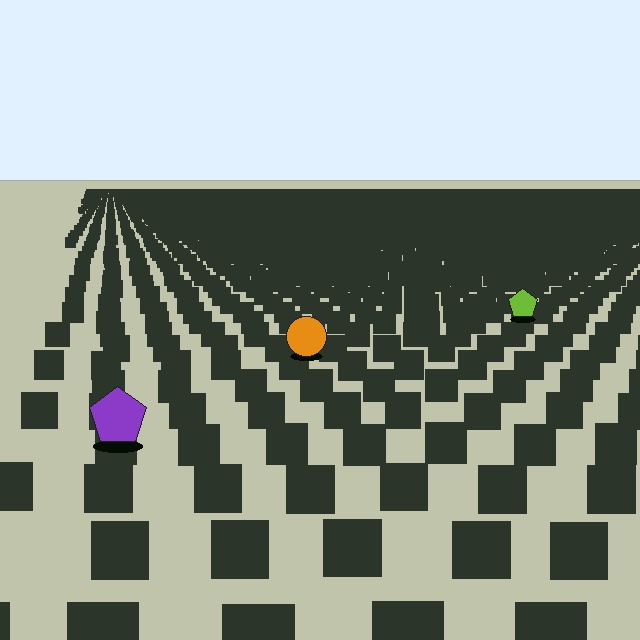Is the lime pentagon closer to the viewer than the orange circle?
No. The orange circle is closer — you can tell from the texture gradient: the ground texture is coarser near it.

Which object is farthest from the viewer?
The lime pentagon is farthest from the viewer. It appears smaller and the ground texture around it is denser.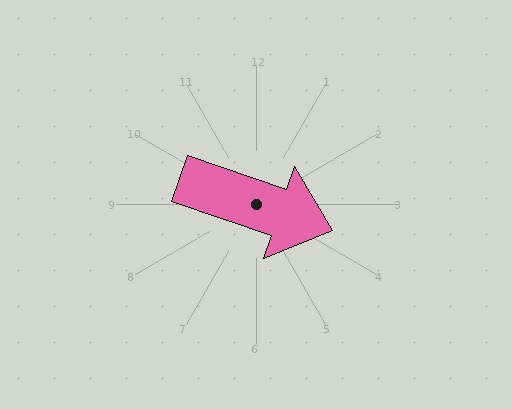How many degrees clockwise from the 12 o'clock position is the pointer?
Approximately 109 degrees.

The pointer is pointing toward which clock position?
Roughly 4 o'clock.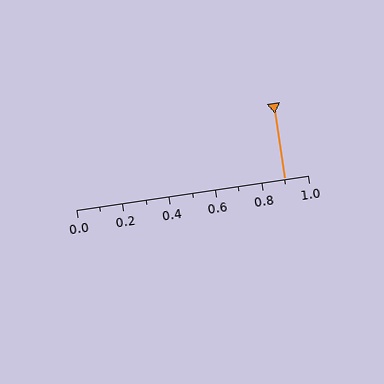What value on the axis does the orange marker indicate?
The marker indicates approximately 0.9.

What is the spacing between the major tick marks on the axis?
The major ticks are spaced 0.2 apart.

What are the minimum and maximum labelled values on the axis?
The axis runs from 0.0 to 1.0.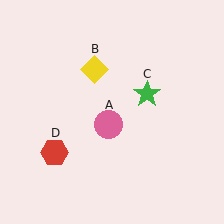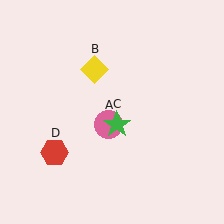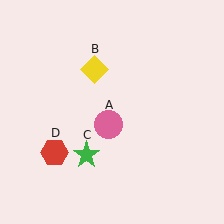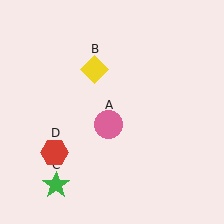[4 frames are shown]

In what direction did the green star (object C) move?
The green star (object C) moved down and to the left.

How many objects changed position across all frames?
1 object changed position: green star (object C).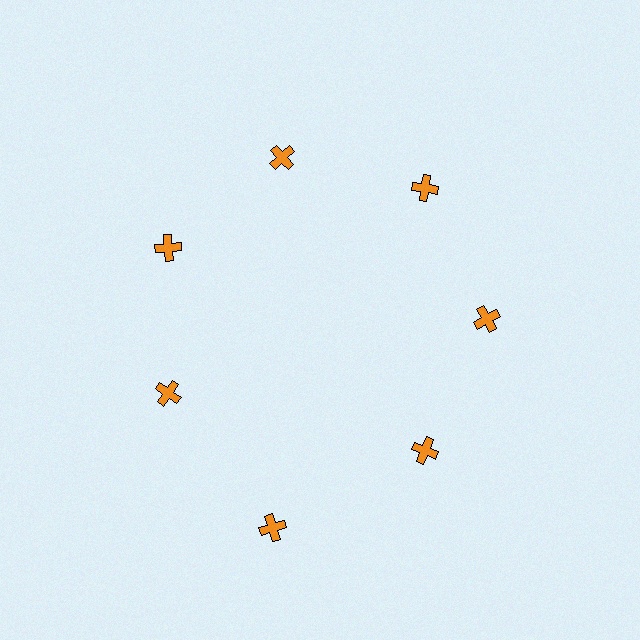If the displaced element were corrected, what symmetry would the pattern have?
It would have 7-fold rotational symmetry — the pattern would map onto itself every 51 degrees.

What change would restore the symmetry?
The symmetry would be restored by moving it inward, back onto the ring so that all 7 crosses sit at equal angles and equal distance from the center.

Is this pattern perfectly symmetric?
No. The 7 orange crosses are arranged in a ring, but one element near the 6 o'clock position is pushed outward from the center, breaking the 7-fold rotational symmetry.